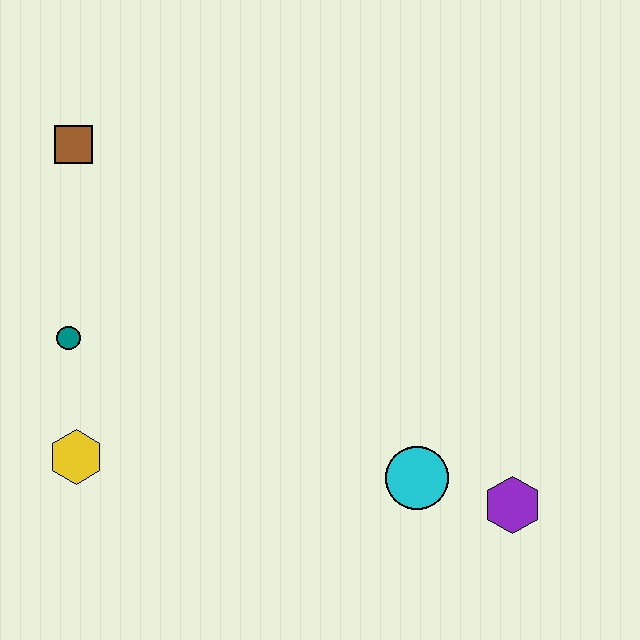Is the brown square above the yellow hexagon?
Yes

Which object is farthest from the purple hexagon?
The brown square is farthest from the purple hexagon.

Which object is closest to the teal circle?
The yellow hexagon is closest to the teal circle.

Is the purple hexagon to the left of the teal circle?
No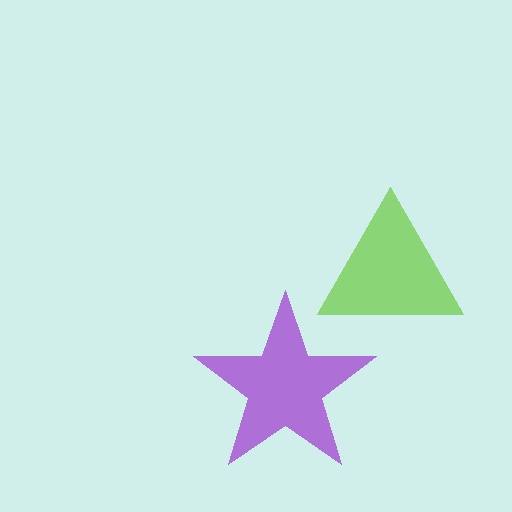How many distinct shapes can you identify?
There are 2 distinct shapes: a purple star, a lime triangle.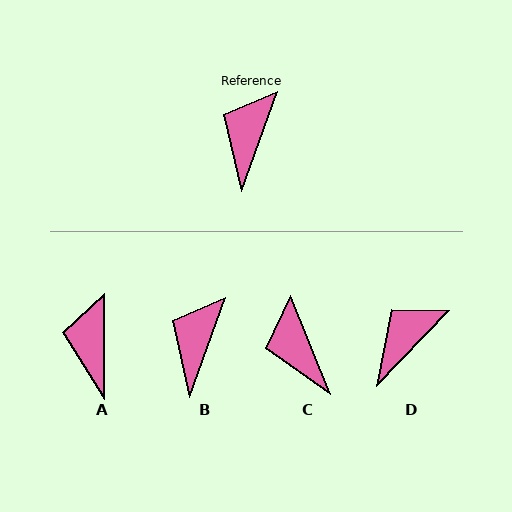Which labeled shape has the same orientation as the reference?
B.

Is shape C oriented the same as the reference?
No, it is off by about 42 degrees.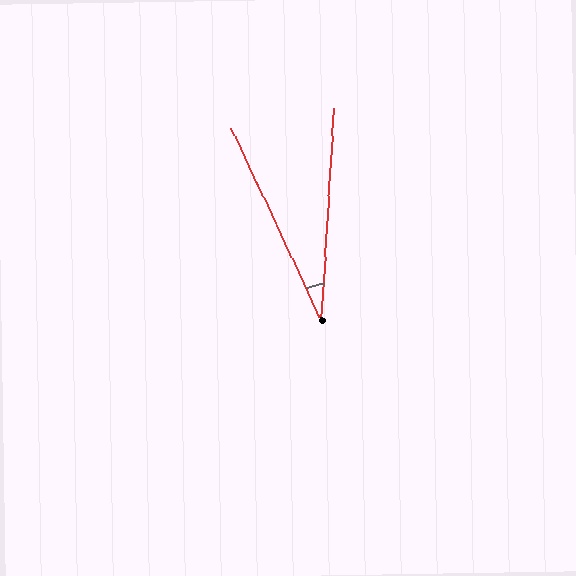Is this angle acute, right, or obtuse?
It is acute.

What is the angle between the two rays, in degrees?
Approximately 29 degrees.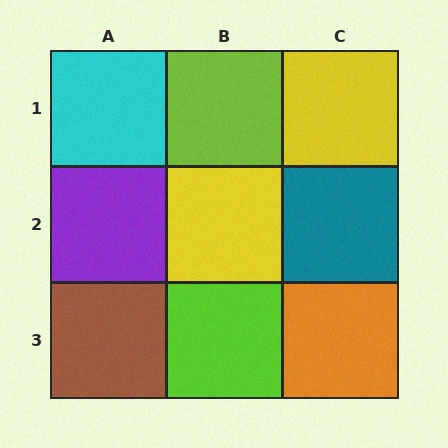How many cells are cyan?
1 cell is cyan.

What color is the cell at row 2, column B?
Yellow.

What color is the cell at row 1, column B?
Lime.